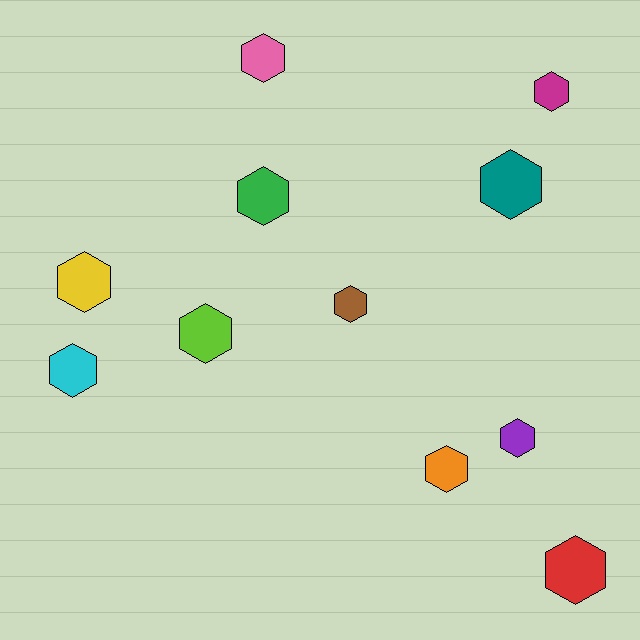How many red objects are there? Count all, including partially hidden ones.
There is 1 red object.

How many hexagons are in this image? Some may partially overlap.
There are 11 hexagons.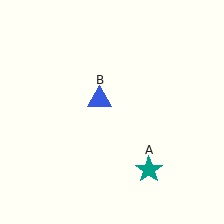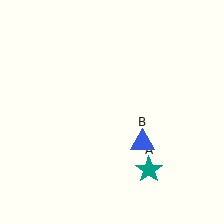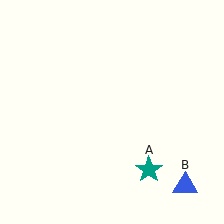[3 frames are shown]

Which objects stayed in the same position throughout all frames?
Teal star (object A) remained stationary.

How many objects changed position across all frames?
1 object changed position: blue triangle (object B).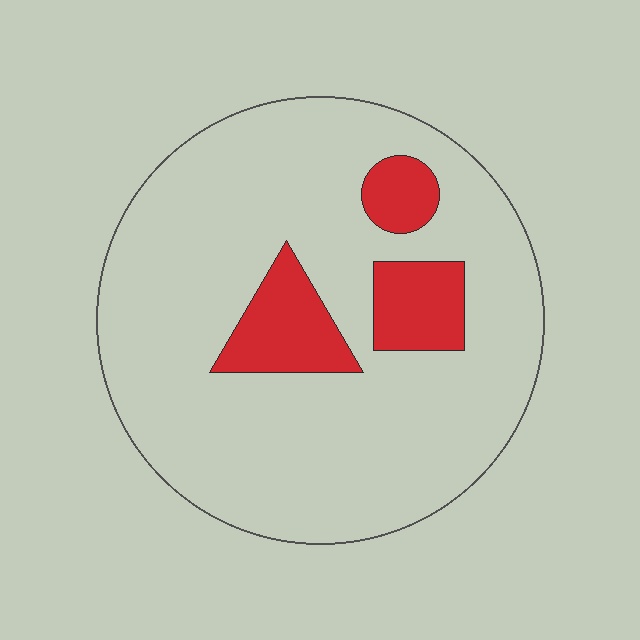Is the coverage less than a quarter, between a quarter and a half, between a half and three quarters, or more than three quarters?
Less than a quarter.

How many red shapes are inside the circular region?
3.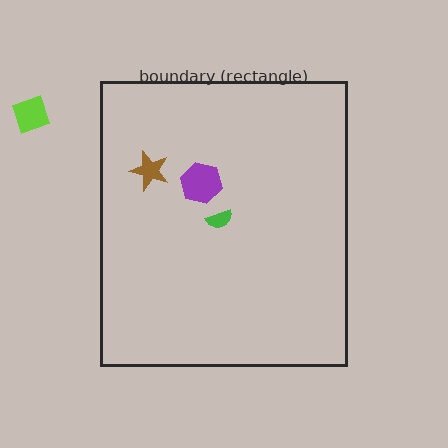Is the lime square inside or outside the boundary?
Outside.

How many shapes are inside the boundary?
3 inside, 1 outside.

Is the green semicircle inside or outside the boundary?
Inside.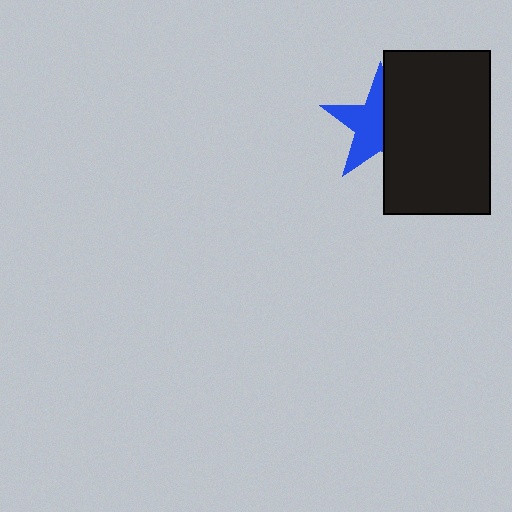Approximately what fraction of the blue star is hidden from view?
Roughly 44% of the blue star is hidden behind the black rectangle.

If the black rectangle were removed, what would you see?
You would see the complete blue star.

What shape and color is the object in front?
The object in front is a black rectangle.